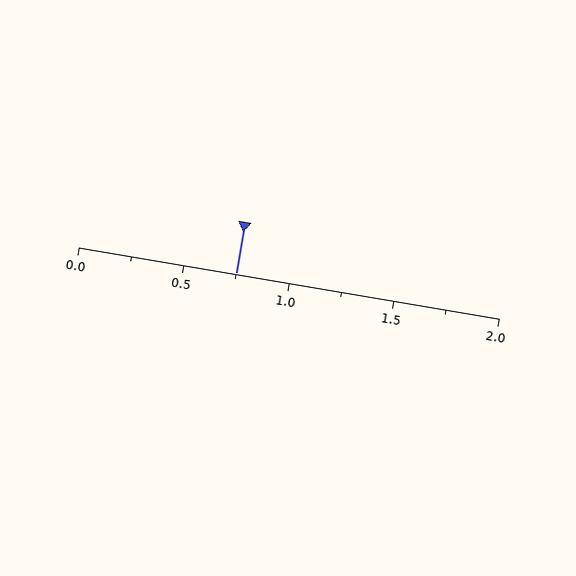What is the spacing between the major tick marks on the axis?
The major ticks are spaced 0.5 apart.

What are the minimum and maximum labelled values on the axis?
The axis runs from 0.0 to 2.0.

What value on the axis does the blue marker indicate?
The marker indicates approximately 0.75.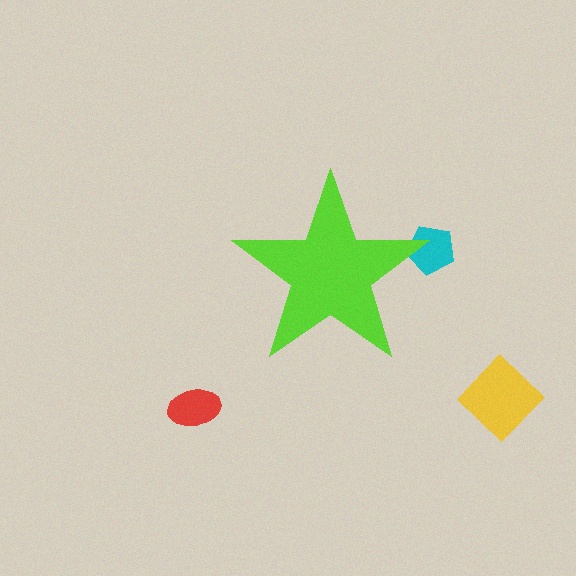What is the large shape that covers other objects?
A lime star.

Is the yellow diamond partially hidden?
No, the yellow diamond is fully visible.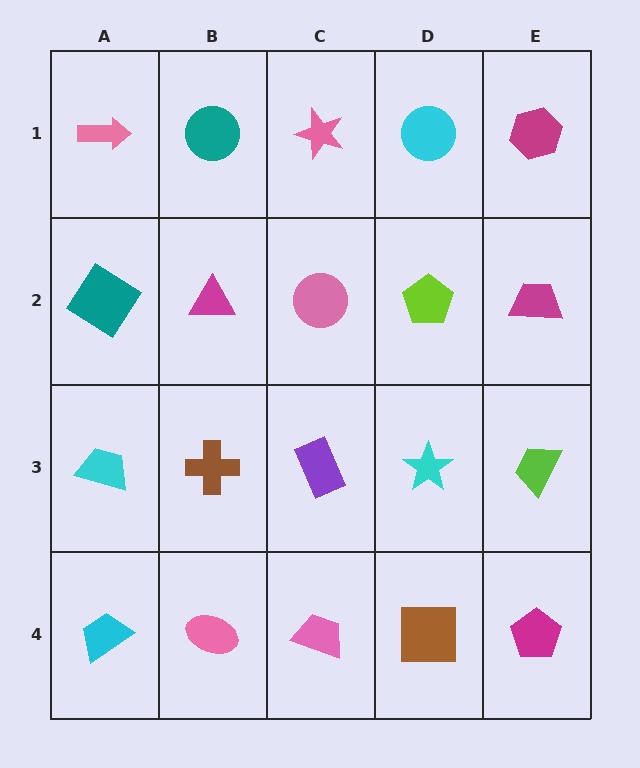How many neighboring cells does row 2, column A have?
3.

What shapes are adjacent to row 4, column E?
A lime trapezoid (row 3, column E), a brown square (row 4, column D).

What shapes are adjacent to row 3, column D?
A lime pentagon (row 2, column D), a brown square (row 4, column D), a purple rectangle (row 3, column C), a lime trapezoid (row 3, column E).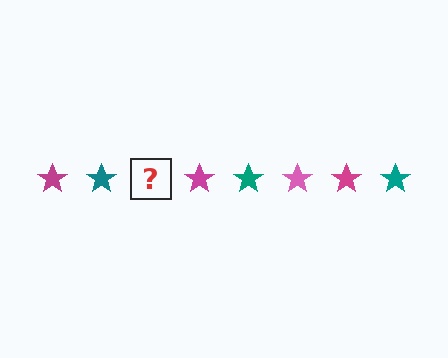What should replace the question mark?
The question mark should be replaced with a pink star.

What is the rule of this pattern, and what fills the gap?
The rule is that the pattern cycles through magenta, teal, pink stars. The gap should be filled with a pink star.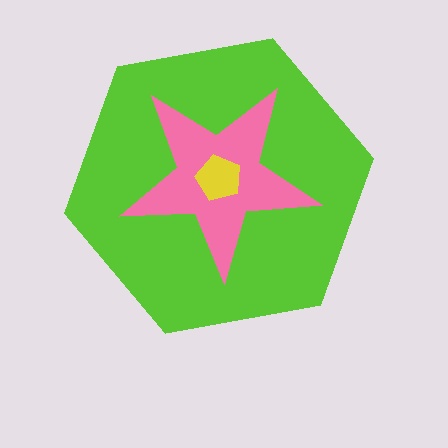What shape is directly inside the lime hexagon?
The pink star.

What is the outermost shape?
The lime hexagon.